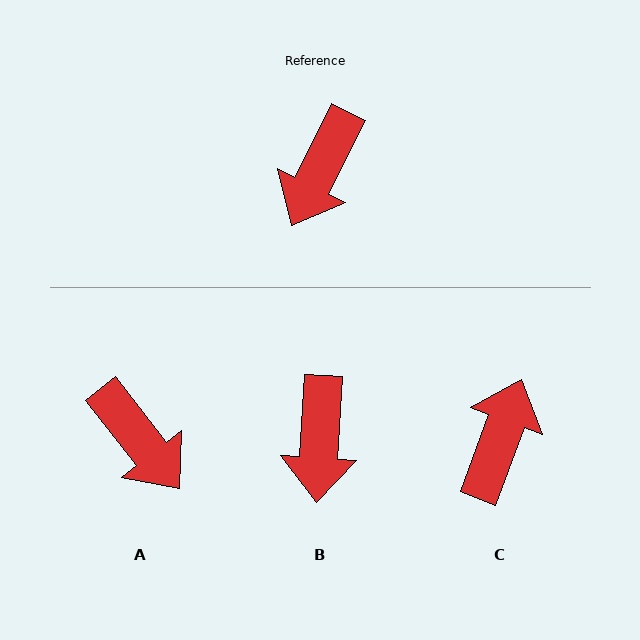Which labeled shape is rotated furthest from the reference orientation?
C, about 174 degrees away.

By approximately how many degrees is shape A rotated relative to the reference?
Approximately 65 degrees counter-clockwise.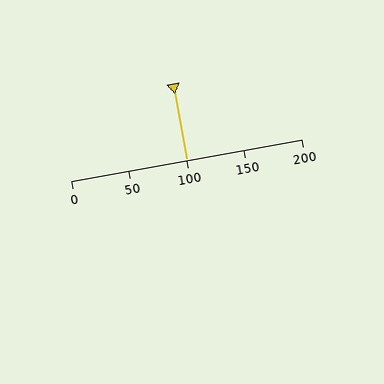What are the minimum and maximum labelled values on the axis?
The axis runs from 0 to 200.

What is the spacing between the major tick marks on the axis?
The major ticks are spaced 50 apart.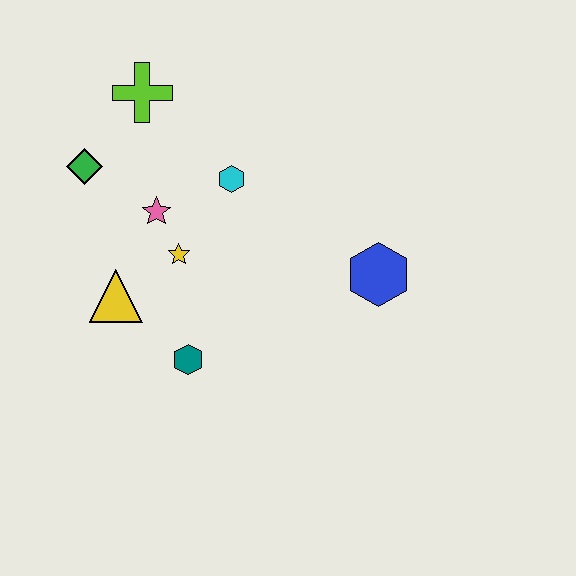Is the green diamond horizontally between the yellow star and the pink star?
No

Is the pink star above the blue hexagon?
Yes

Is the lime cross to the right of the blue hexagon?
No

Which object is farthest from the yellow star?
The blue hexagon is farthest from the yellow star.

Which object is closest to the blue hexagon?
The cyan hexagon is closest to the blue hexagon.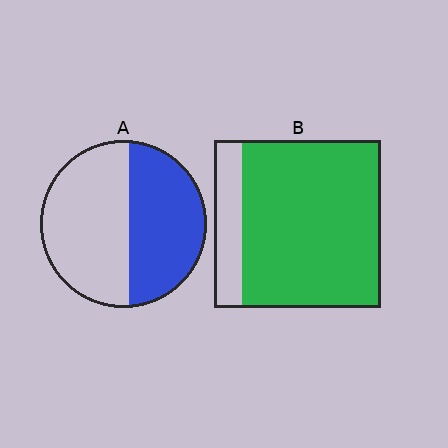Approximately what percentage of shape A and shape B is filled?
A is approximately 45% and B is approximately 85%.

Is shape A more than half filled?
No.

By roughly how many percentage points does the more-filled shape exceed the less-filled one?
By roughly 35 percentage points (B over A).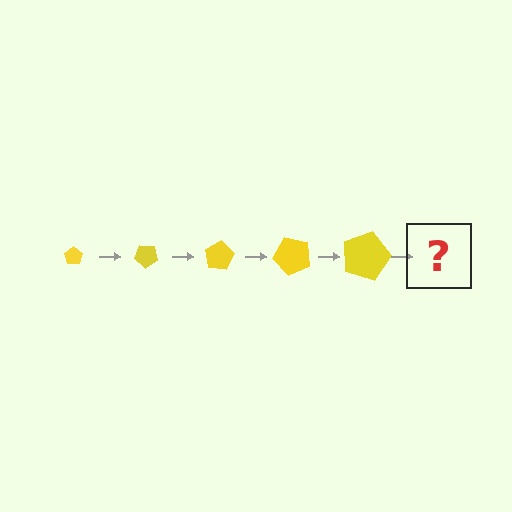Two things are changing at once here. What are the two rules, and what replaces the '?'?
The two rules are that the pentagon grows larger each step and it rotates 40 degrees each step. The '?' should be a pentagon, larger than the previous one and rotated 200 degrees from the start.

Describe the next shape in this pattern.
It should be a pentagon, larger than the previous one and rotated 200 degrees from the start.